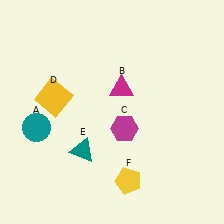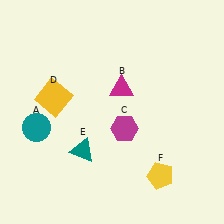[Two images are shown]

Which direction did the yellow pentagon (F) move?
The yellow pentagon (F) moved right.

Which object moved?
The yellow pentagon (F) moved right.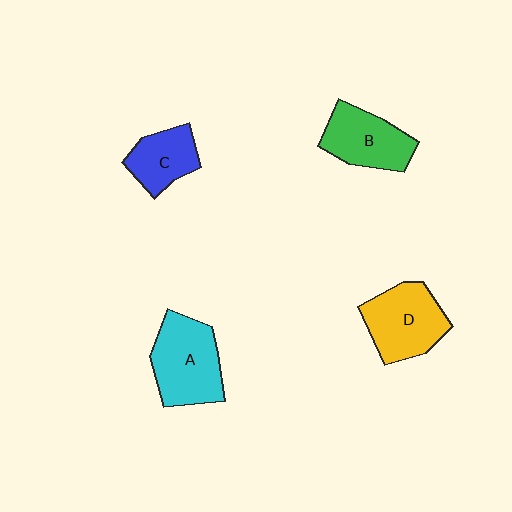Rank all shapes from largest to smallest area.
From largest to smallest: A (cyan), D (yellow), B (green), C (blue).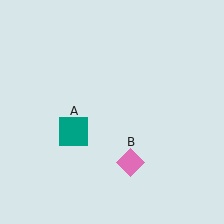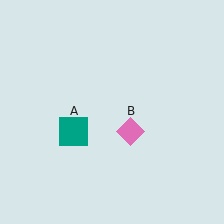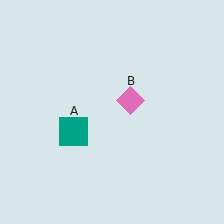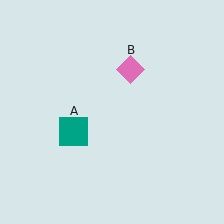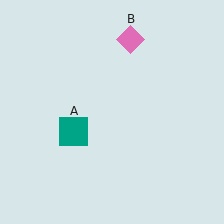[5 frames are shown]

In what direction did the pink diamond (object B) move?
The pink diamond (object B) moved up.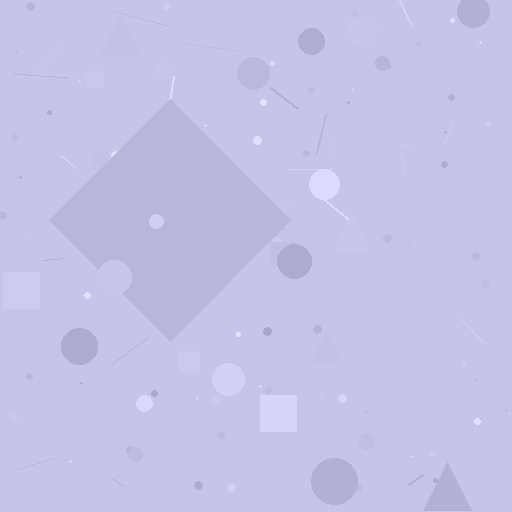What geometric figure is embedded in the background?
A diamond is embedded in the background.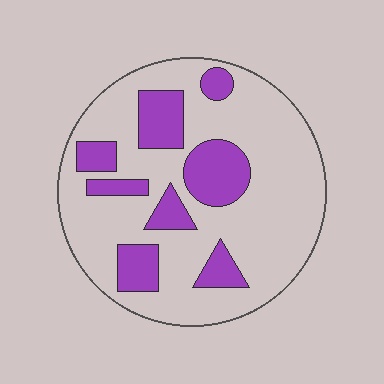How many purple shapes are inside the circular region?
8.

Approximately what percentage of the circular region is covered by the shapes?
Approximately 25%.